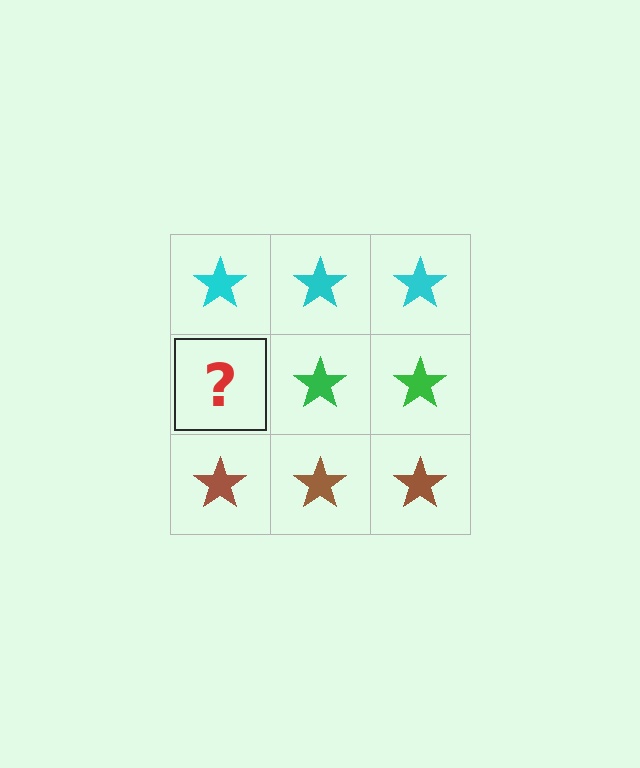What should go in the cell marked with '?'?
The missing cell should contain a green star.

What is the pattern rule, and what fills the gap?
The rule is that each row has a consistent color. The gap should be filled with a green star.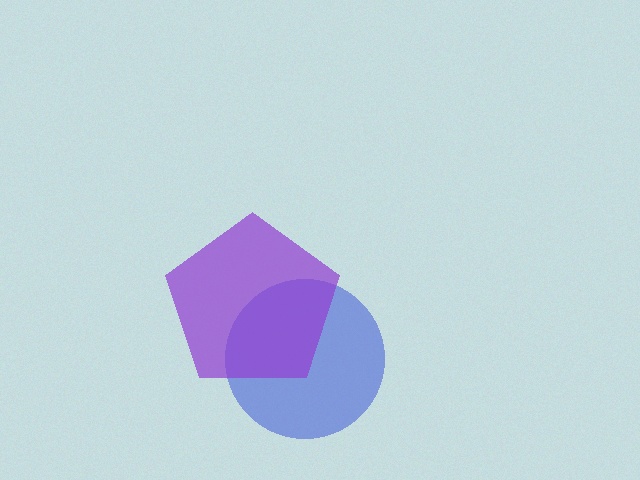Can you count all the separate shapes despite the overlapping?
Yes, there are 2 separate shapes.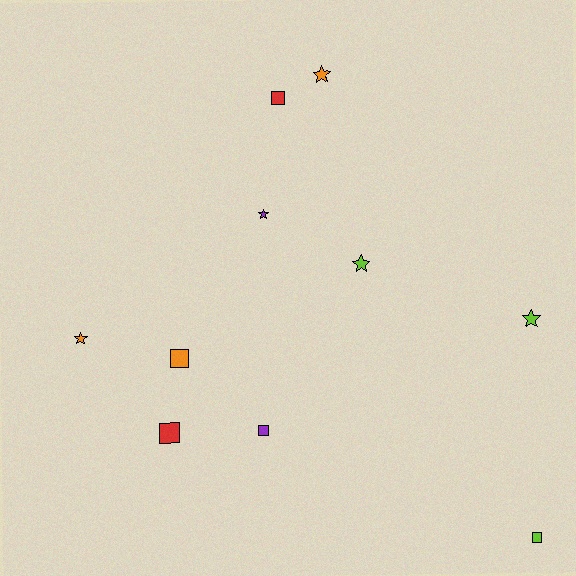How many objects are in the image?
There are 10 objects.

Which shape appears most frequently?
Square, with 5 objects.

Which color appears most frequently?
Orange, with 3 objects.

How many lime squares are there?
There is 1 lime square.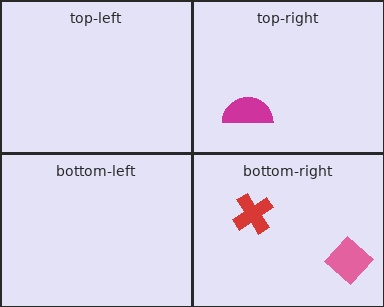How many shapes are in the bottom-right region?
2.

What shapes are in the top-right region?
The magenta semicircle.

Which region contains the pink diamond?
The bottom-right region.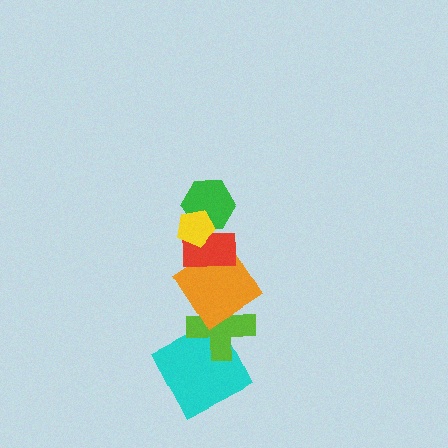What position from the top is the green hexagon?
The green hexagon is 2nd from the top.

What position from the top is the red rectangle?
The red rectangle is 3rd from the top.